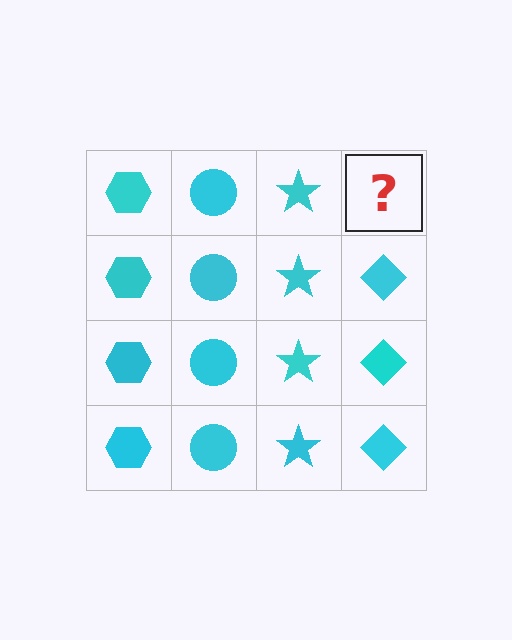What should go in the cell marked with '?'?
The missing cell should contain a cyan diamond.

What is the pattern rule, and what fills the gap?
The rule is that each column has a consistent shape. The gap should be filled with a cyan diamond.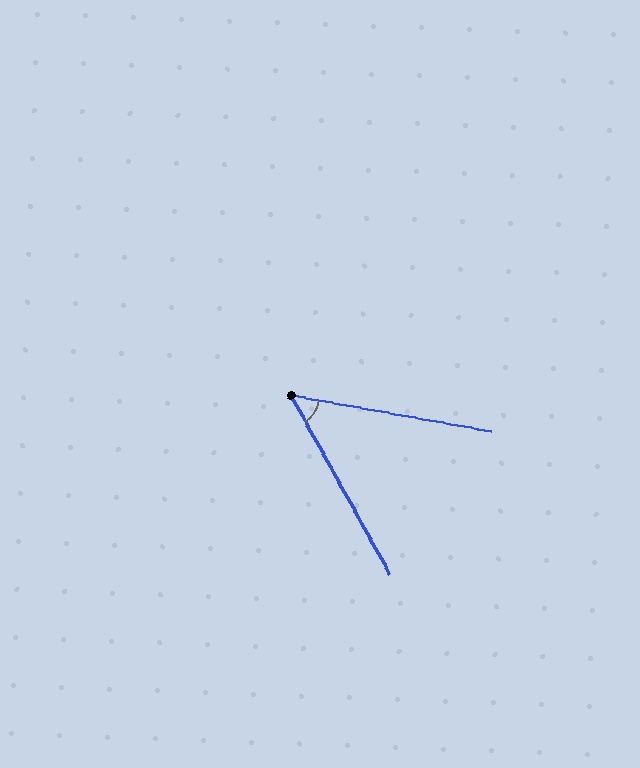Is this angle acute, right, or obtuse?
It is acute.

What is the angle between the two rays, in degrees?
Approximately 51 degrees.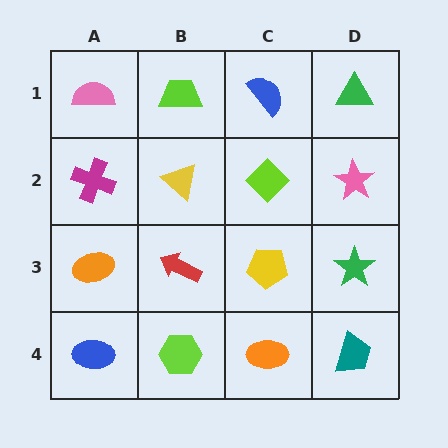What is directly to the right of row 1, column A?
A lime trapezoid.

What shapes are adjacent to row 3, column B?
A yellow triangle (row 2, column B), a lime hexagon (row 4, column B), an orange ellipse (row 3, column A), a yellow pentagon (row 3, column C).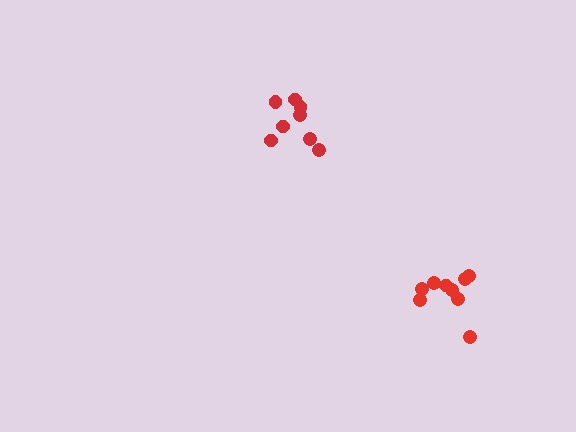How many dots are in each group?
Group 1: 9 dots, Group 2: 8 dots (17 total).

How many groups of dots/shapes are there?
There are 2 groups.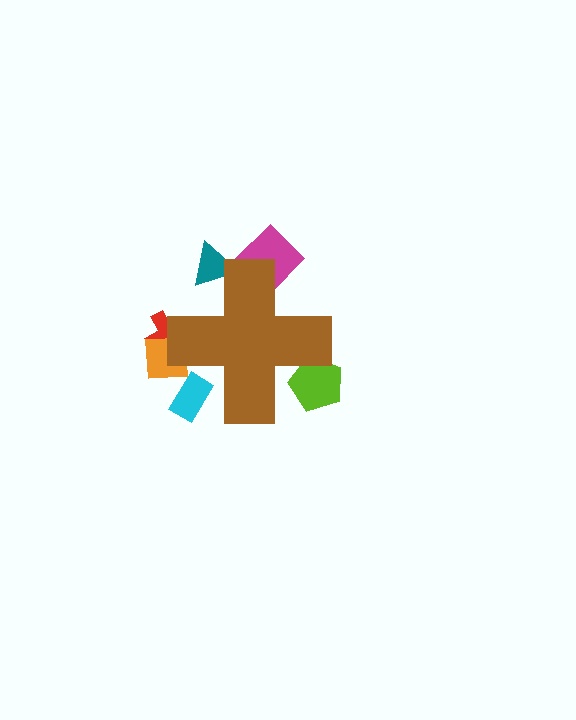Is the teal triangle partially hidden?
Yes, the teal triangle is partially hidden behind the brown cross.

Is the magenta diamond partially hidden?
Yes, the magenta diamond is partially hidden behind the brown cross.